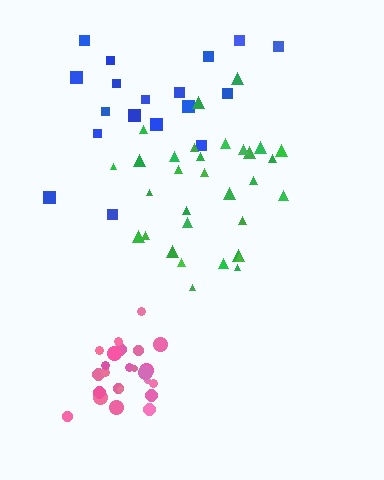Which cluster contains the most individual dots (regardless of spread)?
Green (32).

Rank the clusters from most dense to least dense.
pink, green, blue.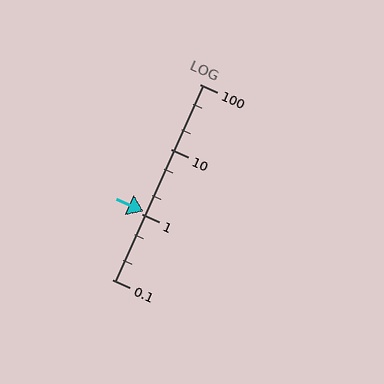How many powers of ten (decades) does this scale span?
The scale spans 3 decades, from 0.1 to 100.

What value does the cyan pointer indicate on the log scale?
The pointer indicates approximately 1.1.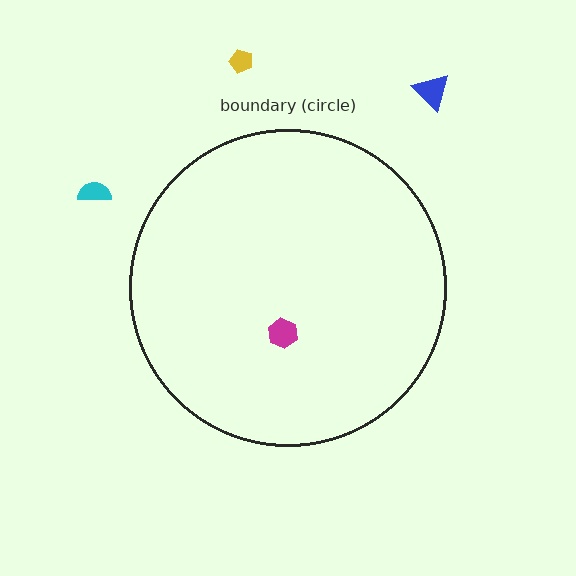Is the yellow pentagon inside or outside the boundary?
Outside.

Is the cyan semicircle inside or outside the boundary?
Outside.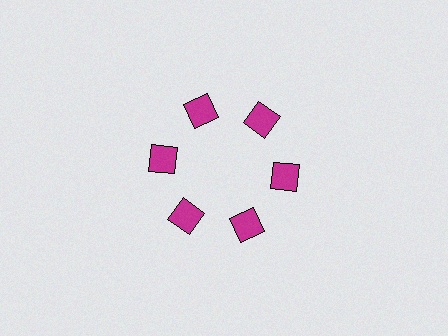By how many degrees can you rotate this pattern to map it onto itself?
The pattern maps onto itself every 60 degrees of rotation.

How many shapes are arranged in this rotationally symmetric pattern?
There are 6 shapes, arranged in 6 groups of 1.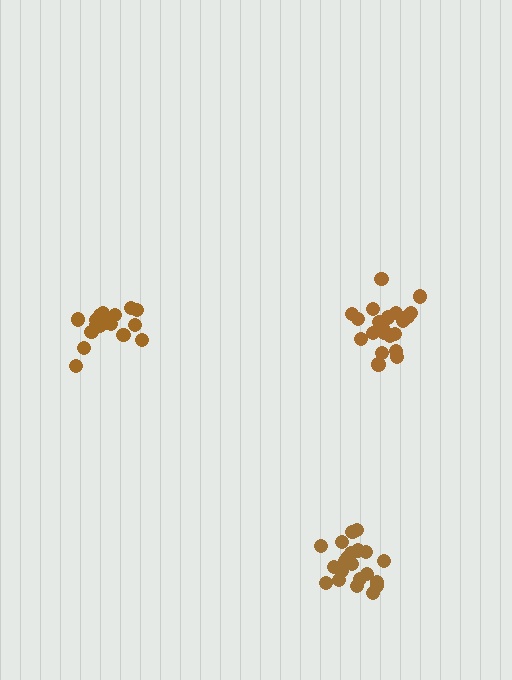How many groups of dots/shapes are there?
There are 3 groups.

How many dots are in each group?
Group 1: 18 dots, Group 2: 21 dots, Group 3: 21 dots (60 total).